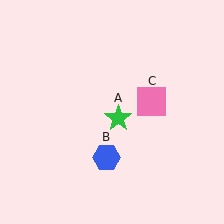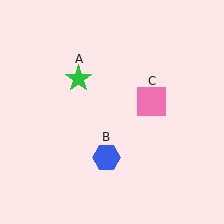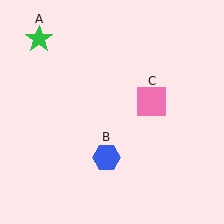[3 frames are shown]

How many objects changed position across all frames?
1 object changed position: green star (object A).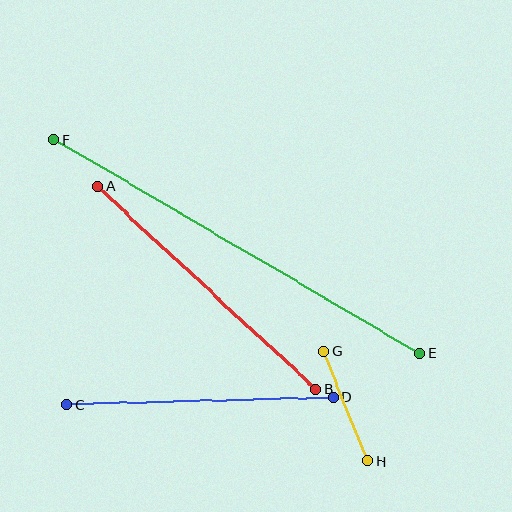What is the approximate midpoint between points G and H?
The midpoint is at approximately (345, 406) pixels.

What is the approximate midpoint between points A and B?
The midpoint is at approximately (207, 288) pixels.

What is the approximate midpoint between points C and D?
The midpoint is at approximately (200, 401) pixels.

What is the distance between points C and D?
The distance is approximately 267 pixels.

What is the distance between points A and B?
The distance is approximately 299 pixels.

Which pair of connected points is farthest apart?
Points E and F are farthest apart.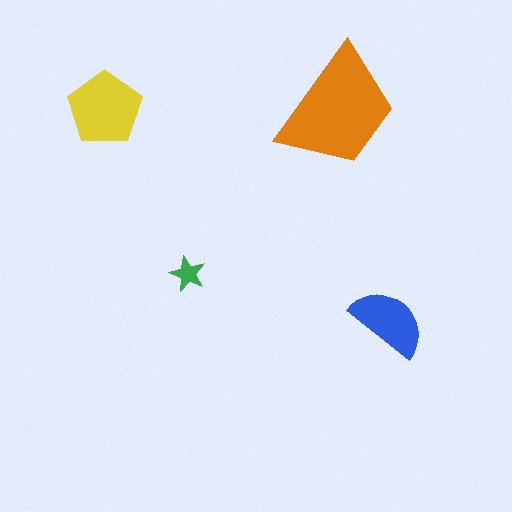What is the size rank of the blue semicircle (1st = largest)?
3rd.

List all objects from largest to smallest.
The orange trapezoid, the yellow pentagon, the blue semicircle, the green star.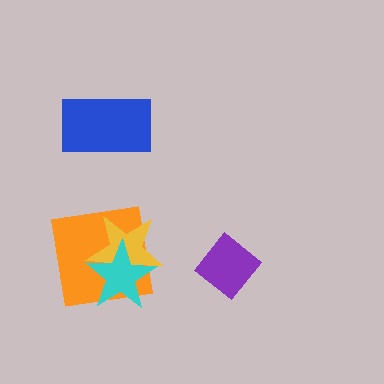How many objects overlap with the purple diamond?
0 objects overlap with the purple diamond.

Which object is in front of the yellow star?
The cyan star is in front of the yellow star.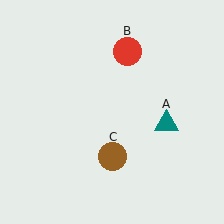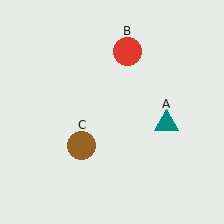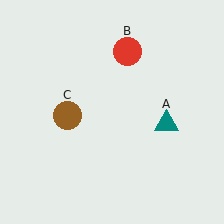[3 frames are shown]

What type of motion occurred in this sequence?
The brown circle (object C) rotated clockwise around the center of the scene.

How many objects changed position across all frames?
1 object changed position: brown circle (object C).